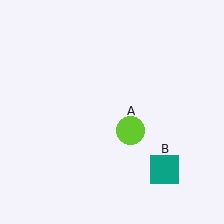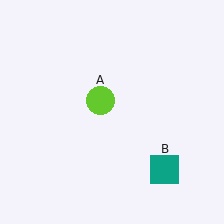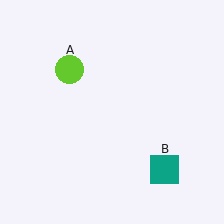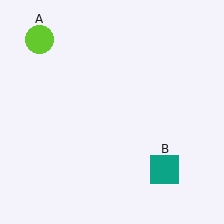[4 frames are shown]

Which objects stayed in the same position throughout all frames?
Teal square (object B) remained stationary.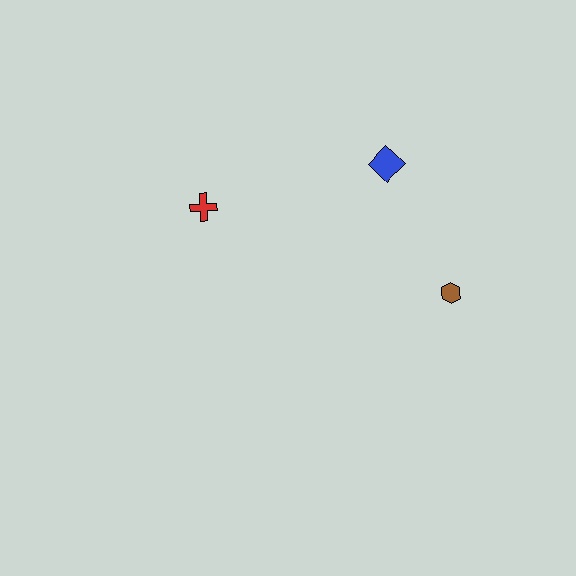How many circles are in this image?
There are no circles.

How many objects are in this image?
There are 3 objects.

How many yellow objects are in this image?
There are no yellow objects.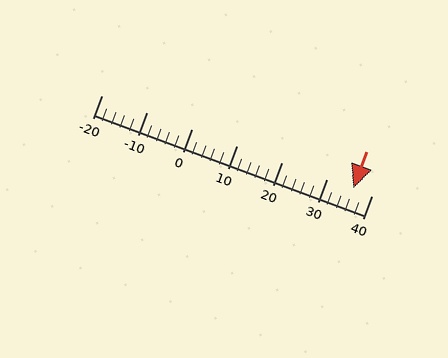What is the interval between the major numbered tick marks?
The major tick marks are spaced 10 units apart.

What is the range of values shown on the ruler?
The ruler shows values from -20 to 40.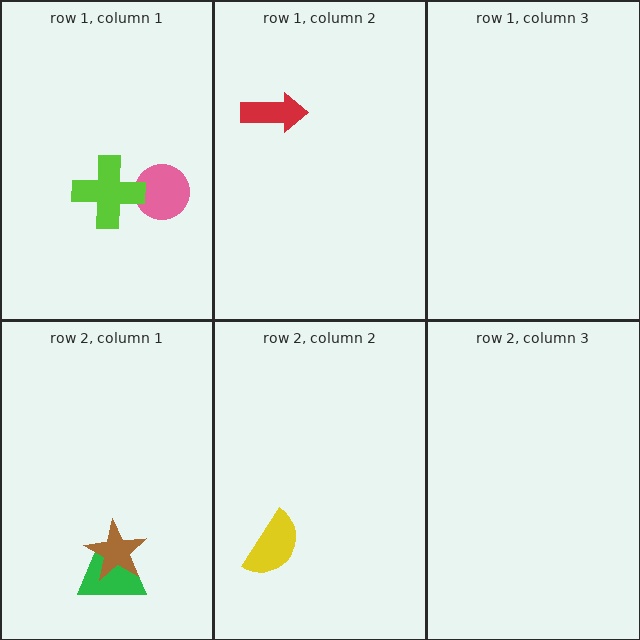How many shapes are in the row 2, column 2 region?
1.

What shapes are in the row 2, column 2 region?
The yellow semicircle.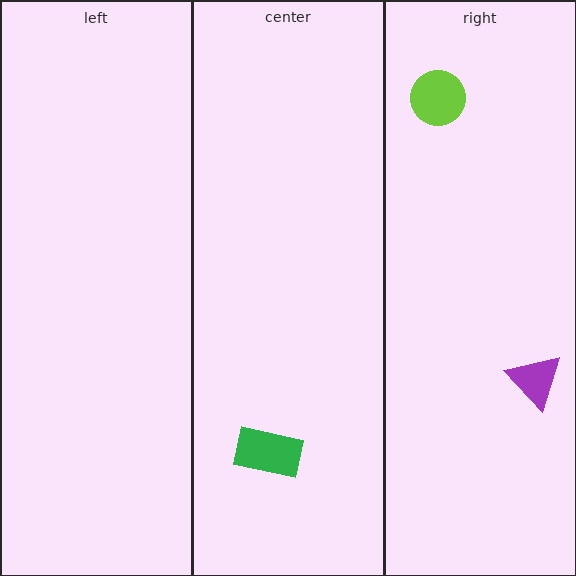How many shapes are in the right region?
2.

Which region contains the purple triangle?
The right region.